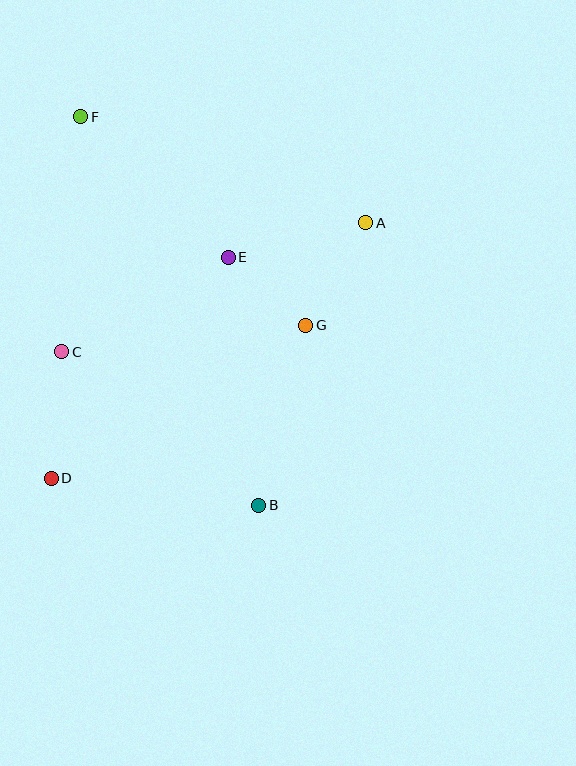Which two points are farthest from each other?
Points B and F are farthest from each other.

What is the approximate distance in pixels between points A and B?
The distance between A and B is approximately 302 pixels.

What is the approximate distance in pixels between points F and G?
The distance between F and G is approximately 307 pixels.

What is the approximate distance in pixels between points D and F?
The distance between D and F is approximately 363 pixels.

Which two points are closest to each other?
Points E and G are closest to each other.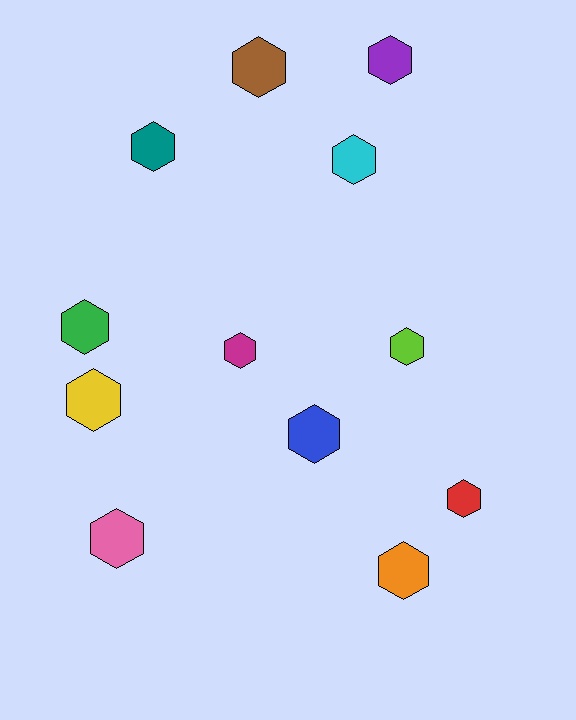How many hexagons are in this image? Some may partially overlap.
There are 12 hexagons.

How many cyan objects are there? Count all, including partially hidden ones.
There is 1 cyan object.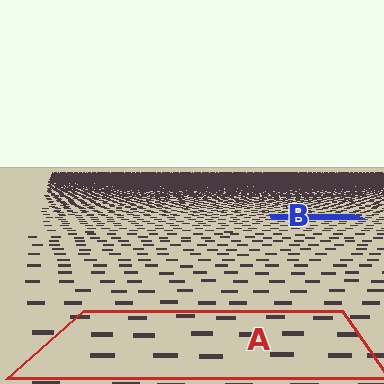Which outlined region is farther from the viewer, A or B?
Region B is farther from the viewer — the texture elements inside it appear smaller and more densely packed.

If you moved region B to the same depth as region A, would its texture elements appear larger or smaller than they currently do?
They would appear larger. At a closer depth, the same texture elements are projected at a bigger on-screen size.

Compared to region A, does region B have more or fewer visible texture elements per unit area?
Region B has more texture elements per unit area — they are packed more densely because it is farther away.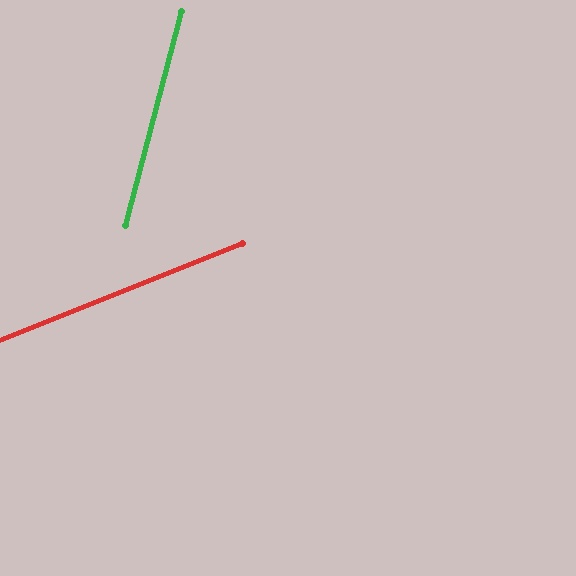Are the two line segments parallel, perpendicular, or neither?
Neither parallel nor perpendicular — they differ by about 54°.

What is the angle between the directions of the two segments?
Approximately 54 degrees.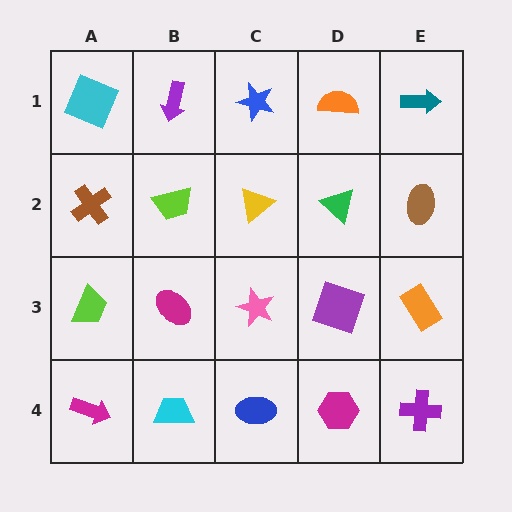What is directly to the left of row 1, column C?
A purple arrow.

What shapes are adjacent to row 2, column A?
A cyan square (row 1, column A), a lime trapezoid (row 3, column A), a lime trapezoid (row 2, column B).